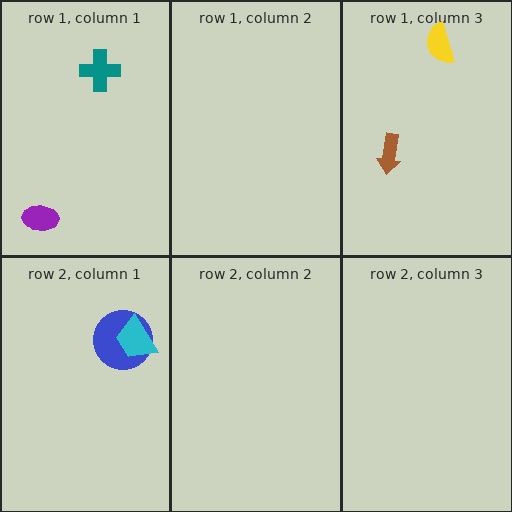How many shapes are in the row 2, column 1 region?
2.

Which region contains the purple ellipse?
The row 1, column 1 region.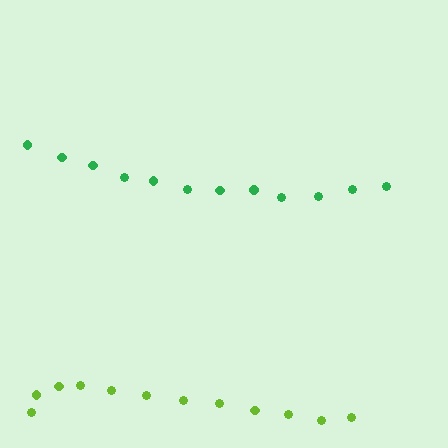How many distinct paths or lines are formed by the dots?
There are 2 distinct paths.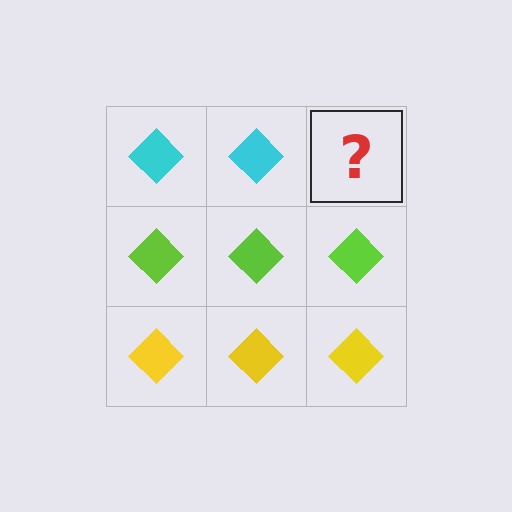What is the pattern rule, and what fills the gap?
The rule is that each row has a consistent color. The gap should be filled with a cyan diamond.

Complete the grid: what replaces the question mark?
The question mark should be replaced with a cyan diamond.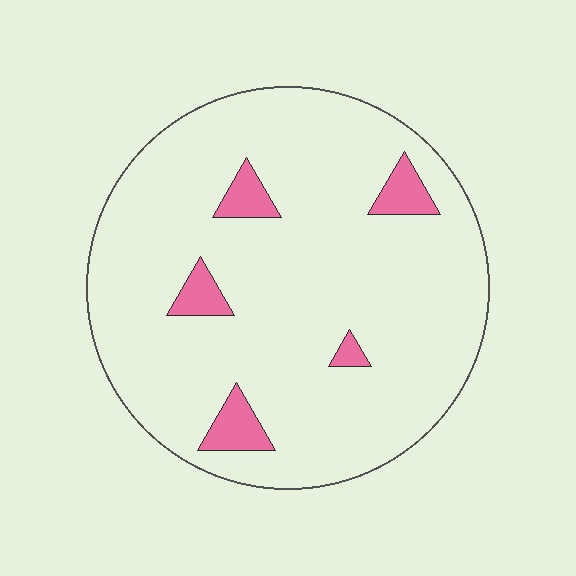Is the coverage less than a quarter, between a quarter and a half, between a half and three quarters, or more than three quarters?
Less than a quarter.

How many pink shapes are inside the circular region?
5.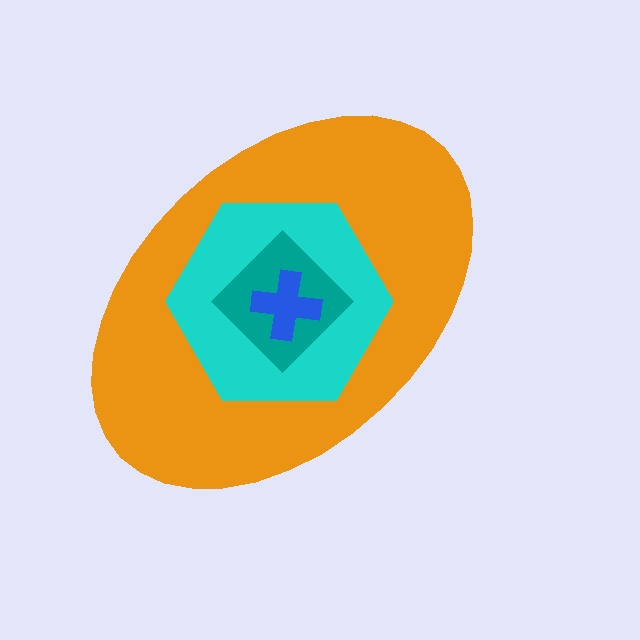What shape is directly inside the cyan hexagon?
The teal diamond.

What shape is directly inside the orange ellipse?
The cyan hexagon.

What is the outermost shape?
The orange ellipse.